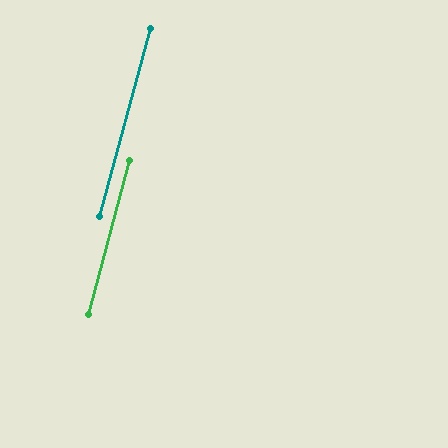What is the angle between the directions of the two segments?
Approximately 0 degrees.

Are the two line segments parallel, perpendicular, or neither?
Parallel — their directions differ by only 0.3°.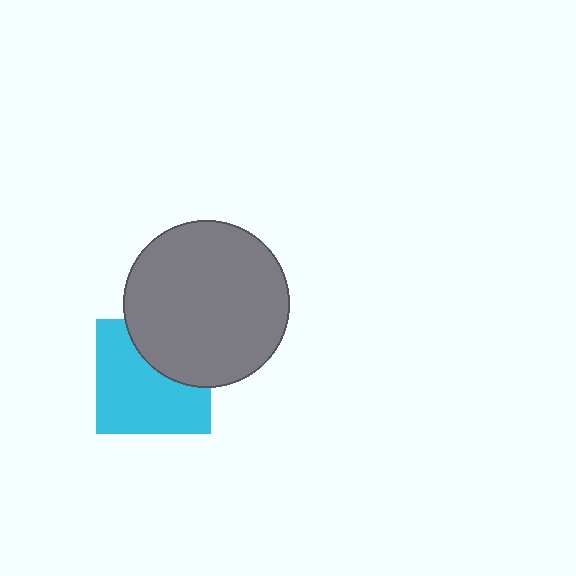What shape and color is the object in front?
The object in front is a gray circle.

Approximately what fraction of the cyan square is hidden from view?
Roughly 34% of the cyan square is hidden behind the gray circle.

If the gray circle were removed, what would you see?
You would see the complete cyan square.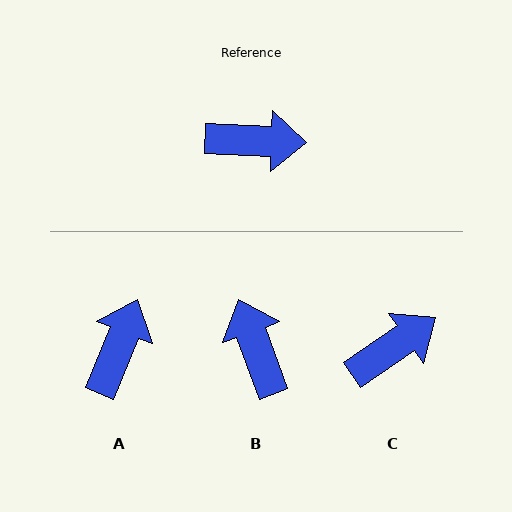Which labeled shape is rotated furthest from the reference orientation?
B, about 112 degrees away.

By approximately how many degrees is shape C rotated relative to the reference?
Approximately 37 degrees counter-clockwise.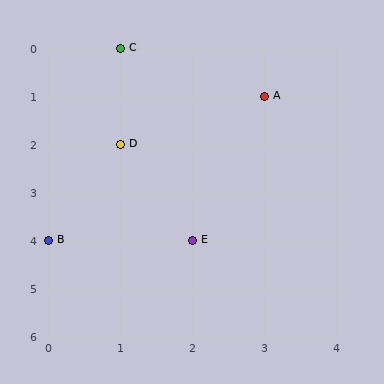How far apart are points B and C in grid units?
Points B and C are 1 column and 4 rows apart (about 4.1 grid units diagonally).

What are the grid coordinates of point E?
Point E is at grid coordinates (2, 4).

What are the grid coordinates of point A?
Point A is at grid coordinates (3, 1).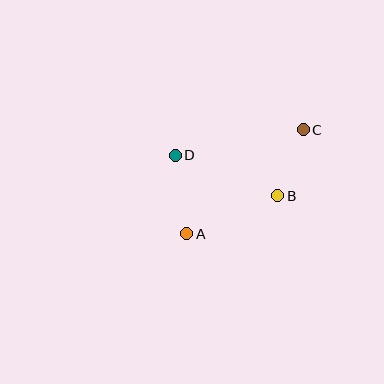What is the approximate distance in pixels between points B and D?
The distance between B and D is approximately 110 pixels.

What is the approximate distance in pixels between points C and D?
The distance between C and D is approximately 131 pixels.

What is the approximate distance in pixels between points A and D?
The distance between A and D is approximately 79 pixels.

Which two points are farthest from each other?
Points A and C are farthest from each other.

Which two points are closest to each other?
Points B and C are closest to each other.